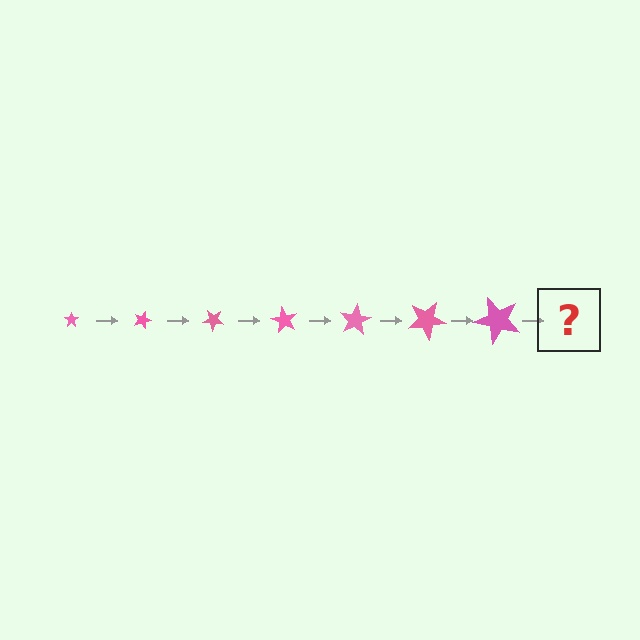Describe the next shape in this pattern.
It should be a star, larger than the previous one and rotated 140 degrees from the start.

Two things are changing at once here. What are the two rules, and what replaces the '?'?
The two rules are that the star grows larger each step and it rotates 20 degrees each step. The '?' should be a star, larger than the previous one and rotated 140 degrees from the start.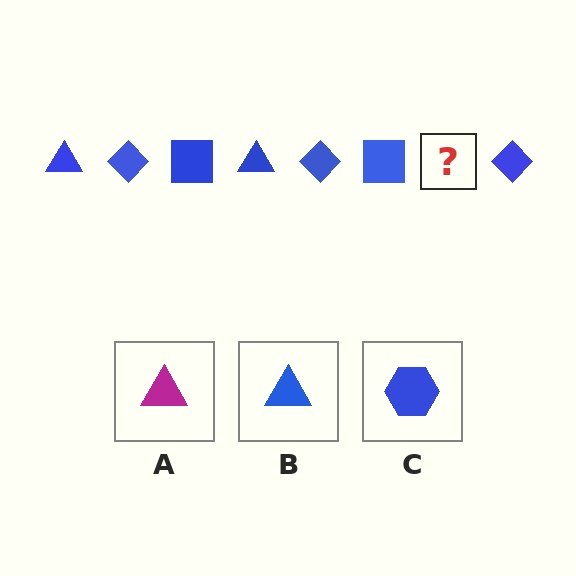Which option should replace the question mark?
Option B.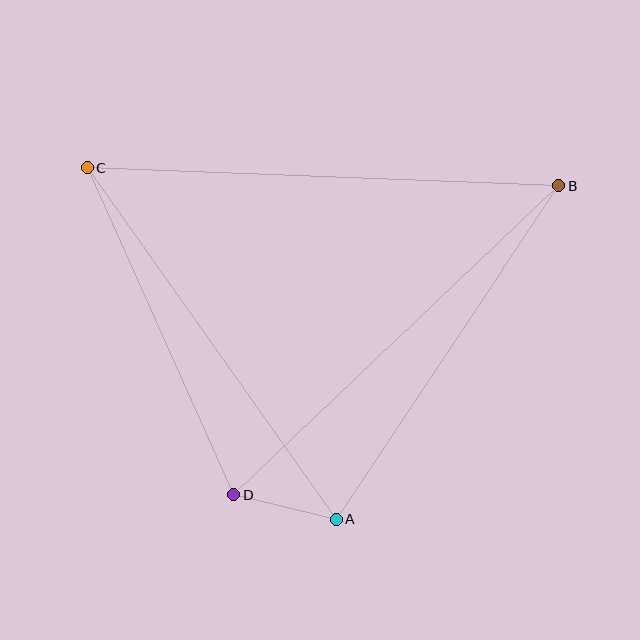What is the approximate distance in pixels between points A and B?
The distance between A and B is approximately 401 pixels.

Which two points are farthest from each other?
Points B and C are farthest from each other.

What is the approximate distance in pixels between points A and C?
The distance between A and C is approximately 431 pixels.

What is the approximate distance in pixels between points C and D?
The distance between C and D is approximately 359 pixels.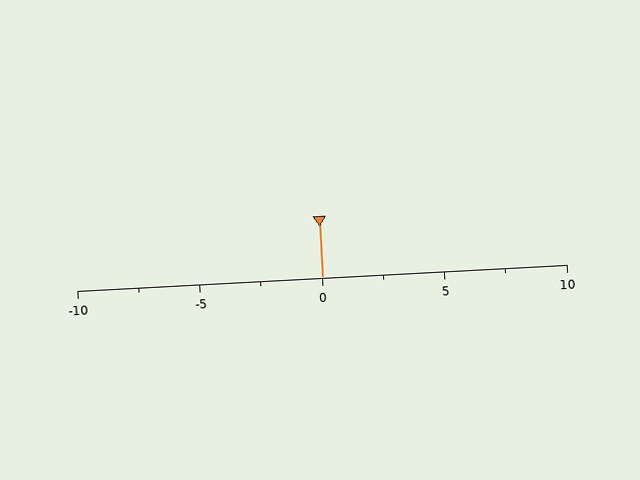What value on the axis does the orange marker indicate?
The marker indicates approximately 0.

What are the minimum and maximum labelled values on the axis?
The axis runs from -10 to 10.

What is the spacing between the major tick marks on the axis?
The major ticks are spaced 5 apart.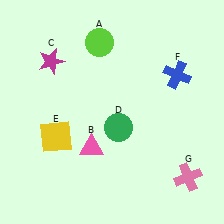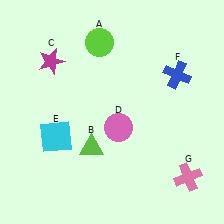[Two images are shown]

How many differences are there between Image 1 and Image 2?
There are 3 differences between the two images.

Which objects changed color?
B changed from pink to lime. D changed from green to pink. E changed from yellow to cyan.